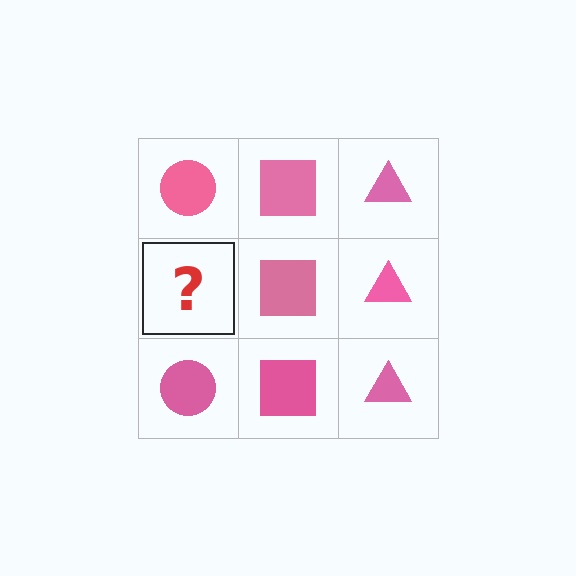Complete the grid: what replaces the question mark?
The question mark should be replaced with a pink circle.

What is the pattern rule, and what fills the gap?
The rule is that each column has a consistent shape. The gap should be filled with a pink circle.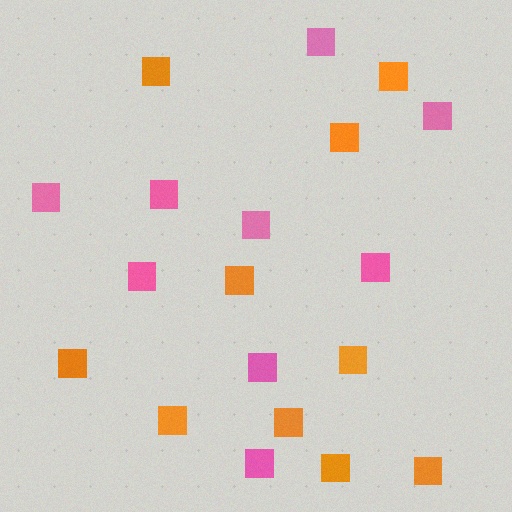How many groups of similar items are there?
There are 2 groups: one group of pink squares (9) and one group of orange squares (10).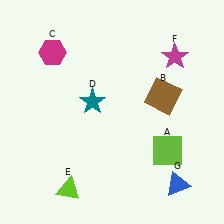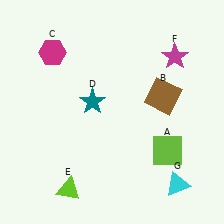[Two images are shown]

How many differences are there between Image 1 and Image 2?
There is 1 difference between the two images.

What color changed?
The triangle (G) changed from blue in Image 1 to cyan in Image 2.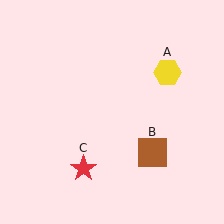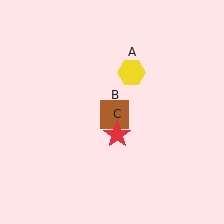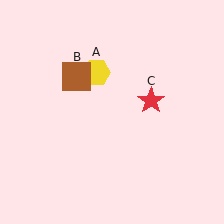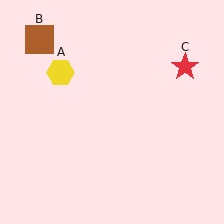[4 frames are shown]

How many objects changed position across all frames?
3 objects changed position: yellow hexagon (object A), brown square (object B), red star (object C).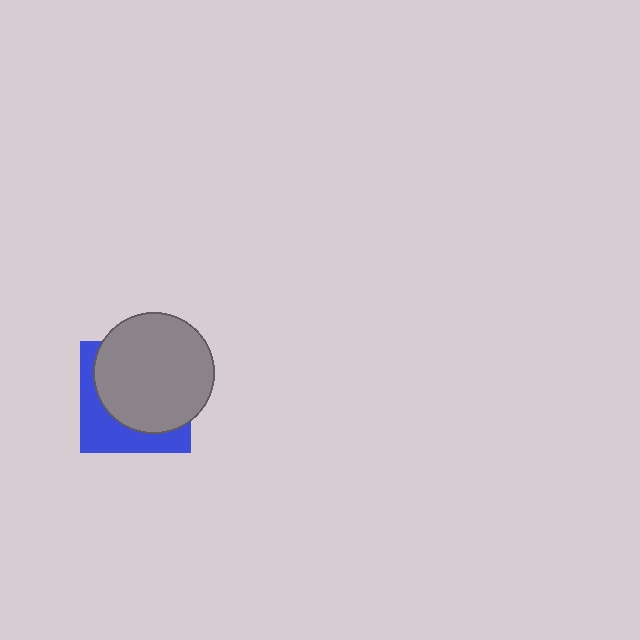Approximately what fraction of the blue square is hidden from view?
Roughly 64% of the blue square is hidden behind the gray circle.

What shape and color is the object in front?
The object in front is a gray circle.